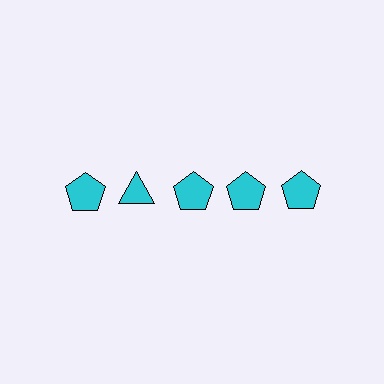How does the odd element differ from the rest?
It has a different shape: triangle instead of pentagon.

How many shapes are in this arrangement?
There are 5 shapes arranged in a grid pattern.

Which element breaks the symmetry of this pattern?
The cyan triangle in the top row, second from left column breaks the symmetry. All other shapes are cyan pentagons.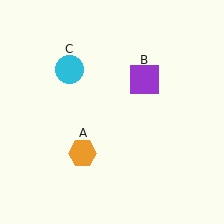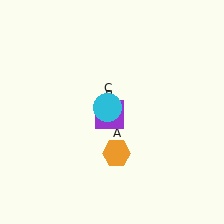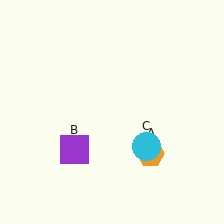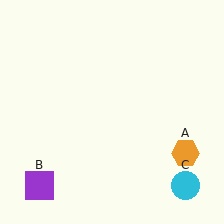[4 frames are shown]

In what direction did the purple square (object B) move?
The purple square (object B) moved down and to the left.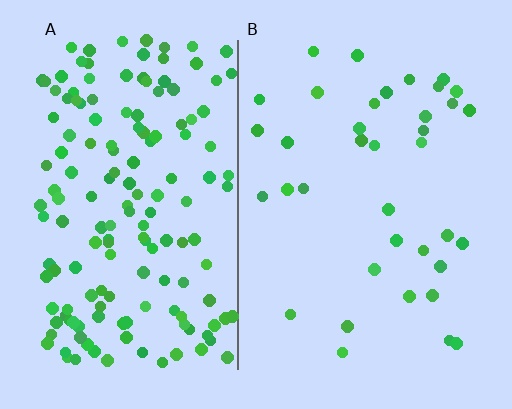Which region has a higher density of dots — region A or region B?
A (the left).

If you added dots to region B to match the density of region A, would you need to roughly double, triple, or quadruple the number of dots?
Approximately quadruple.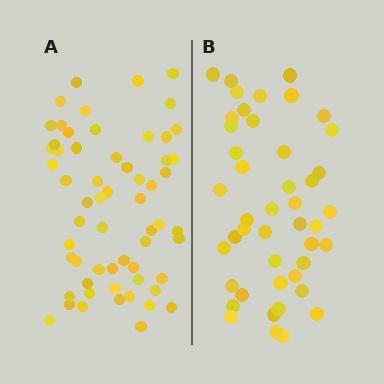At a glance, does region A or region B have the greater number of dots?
Region A (the left region) has more dots.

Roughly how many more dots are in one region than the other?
Region A has approximately 15 more dots than region B.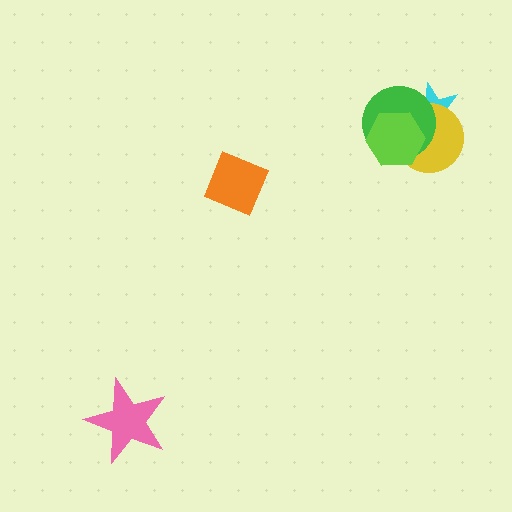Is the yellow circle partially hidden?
Yes, it is partially covered by another shape.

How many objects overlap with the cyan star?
3 objects overlap with the cyan star.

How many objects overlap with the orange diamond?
0 objects overlap with the orange diamond.